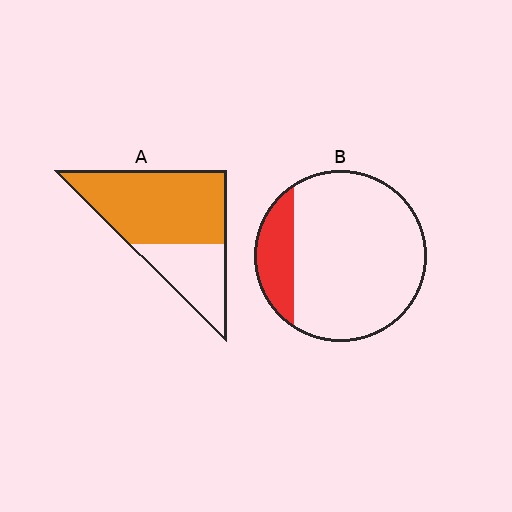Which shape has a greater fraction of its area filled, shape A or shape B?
Shape A.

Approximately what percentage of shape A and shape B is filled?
A is approximately 70% and B is approximately 15%.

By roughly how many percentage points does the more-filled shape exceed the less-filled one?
By roughly 50 percentage points (A over B).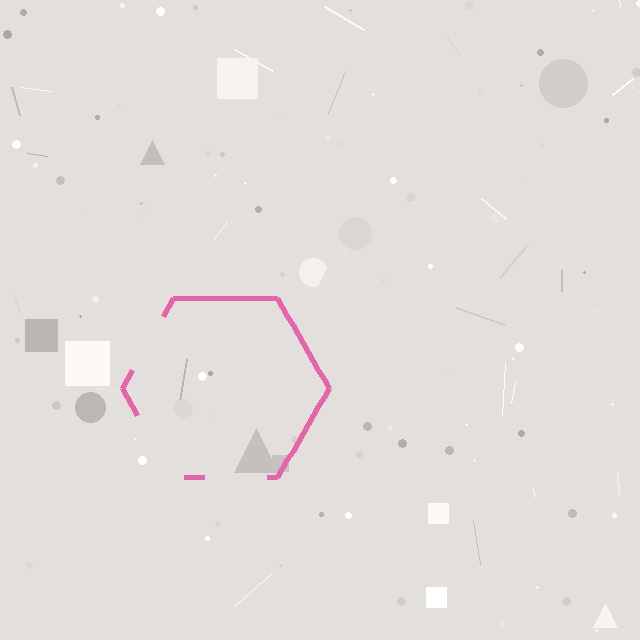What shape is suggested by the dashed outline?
The dashed outline suggests a hexagon.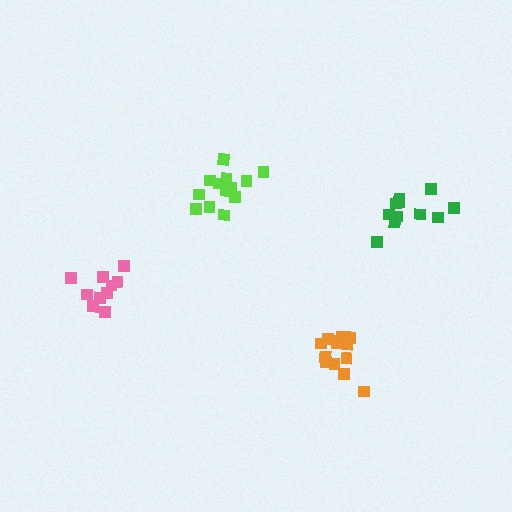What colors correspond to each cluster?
The clusters are colored: green, lime, pink, orange.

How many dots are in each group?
Group 1: 11 dots, Group 2: 13 dots, Group 3: 10 dots, Group 4: 13 dots (47 total).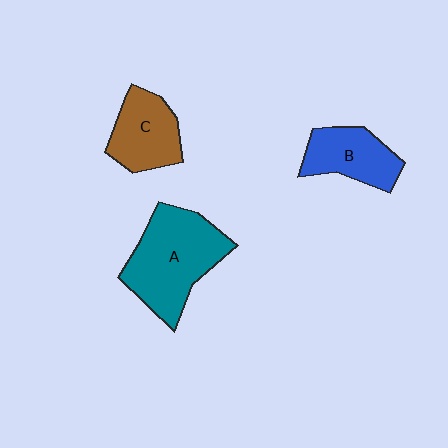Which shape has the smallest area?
Shape B (blue).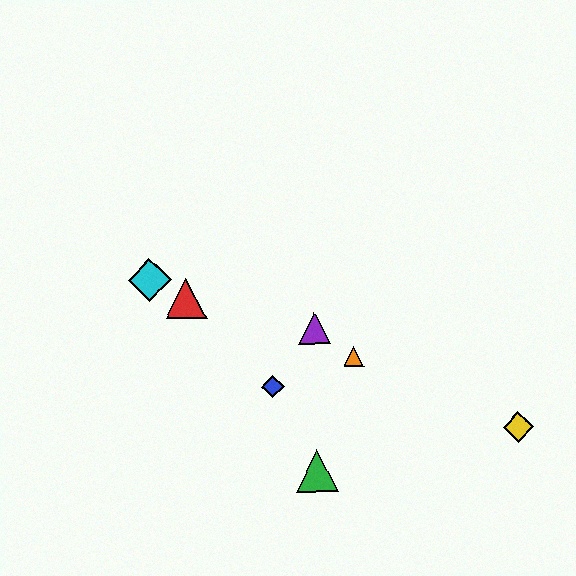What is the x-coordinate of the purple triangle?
The purple triangle is at x≈314.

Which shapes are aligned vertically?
The green triangle, the purple triangle are aligned vertically.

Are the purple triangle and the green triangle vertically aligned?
Yes, both are at x≈314.